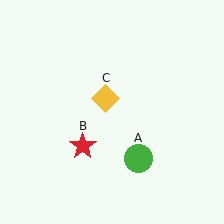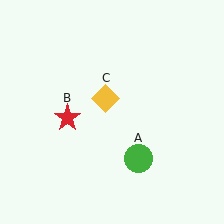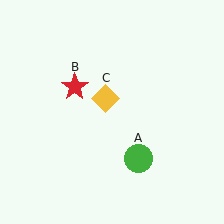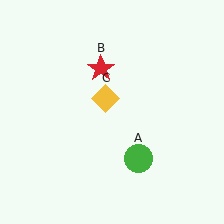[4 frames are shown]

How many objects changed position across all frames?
1 object changed position: red star (object B).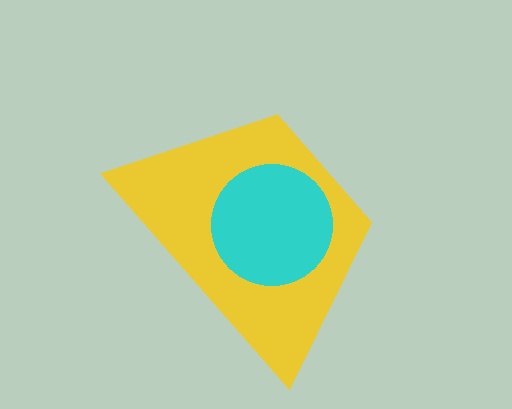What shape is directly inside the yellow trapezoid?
The cyan circle.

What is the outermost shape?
The yellow trapezoid.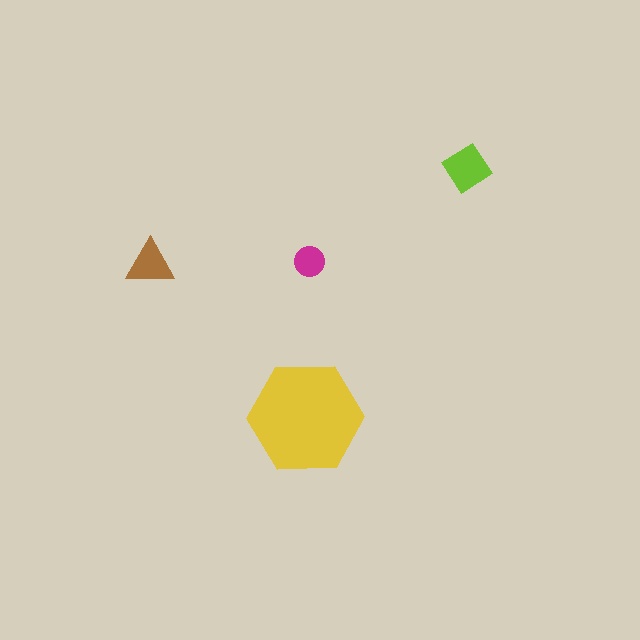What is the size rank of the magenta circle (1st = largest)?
4th.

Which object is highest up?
The lime diamond is topmost.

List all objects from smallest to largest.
The magenta circle, the brown triangle, the lime diamond, the yellow hexagon.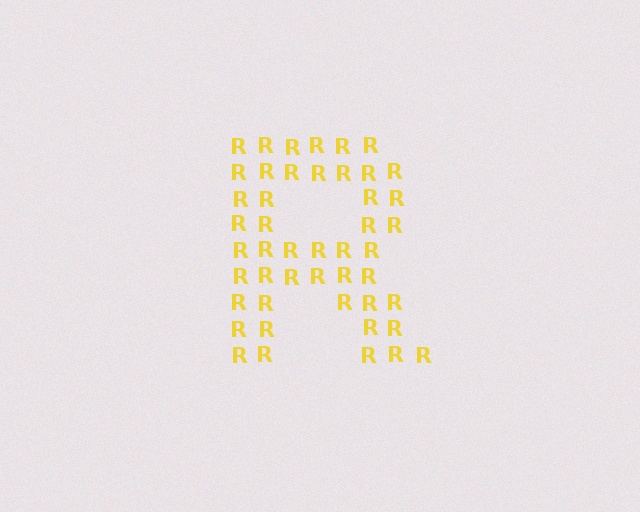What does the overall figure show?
The overall figure shows the letter R.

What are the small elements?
The small elements are letter R's.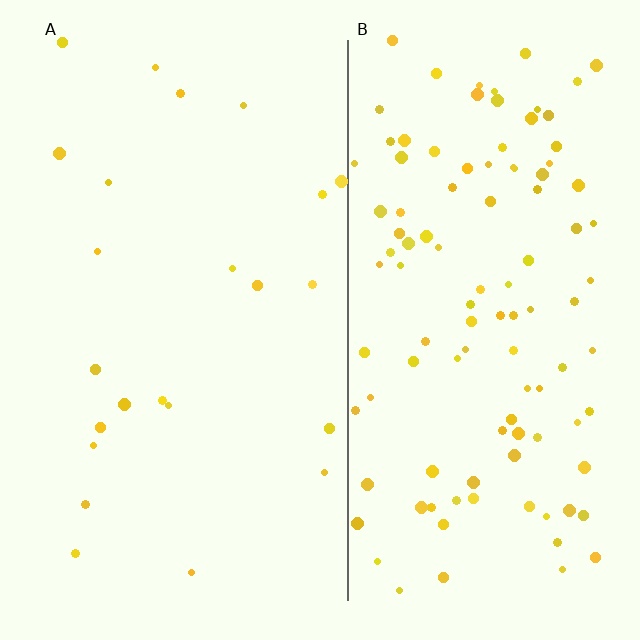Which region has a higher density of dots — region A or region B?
B (the right).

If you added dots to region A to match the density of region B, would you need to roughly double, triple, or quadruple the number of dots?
Approximately quadruple.